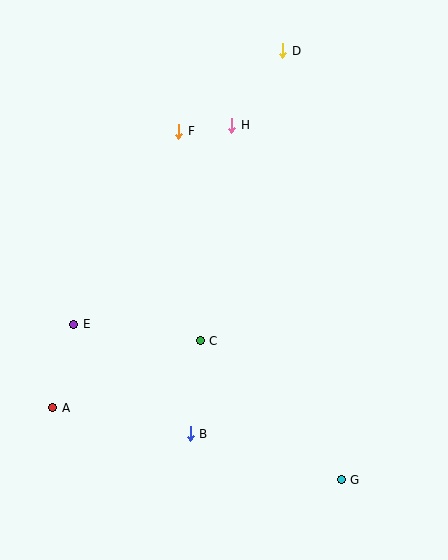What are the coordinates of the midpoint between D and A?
The midpoint between D and A is at (168, 229).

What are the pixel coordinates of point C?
Point C is at (200, 341).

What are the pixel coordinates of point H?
Point H is at (232, 125).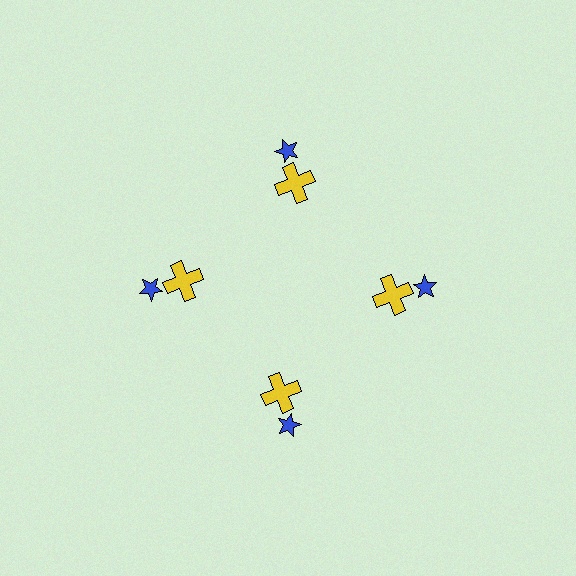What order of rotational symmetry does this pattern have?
This pattern has 4-fold rotational symmetry.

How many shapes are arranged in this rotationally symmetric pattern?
There are 8 shapes, arranged in 4 groups of 2.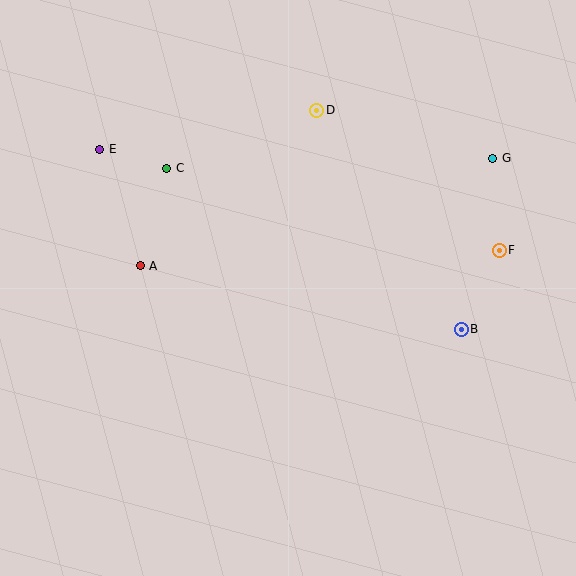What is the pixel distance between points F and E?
The distance between F and E is 412 pixels.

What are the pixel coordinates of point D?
Point D is at (317, 110).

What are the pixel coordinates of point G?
Point G is at (493, 158).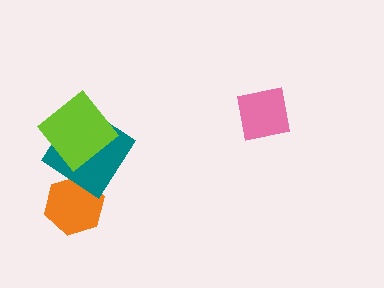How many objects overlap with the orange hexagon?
1 object overlaps with the orange hexagon.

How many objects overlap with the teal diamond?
2 objects overlap with the teal diamond.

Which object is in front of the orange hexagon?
The teal diamond is in front of the orange hexagon.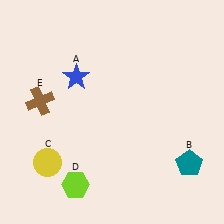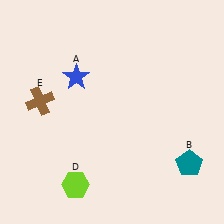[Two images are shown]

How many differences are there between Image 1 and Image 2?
There is 1 difference between the two images.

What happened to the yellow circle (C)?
The yellow circle (C) was removed in Image 2. It was in the bottom-left area of Image 1.